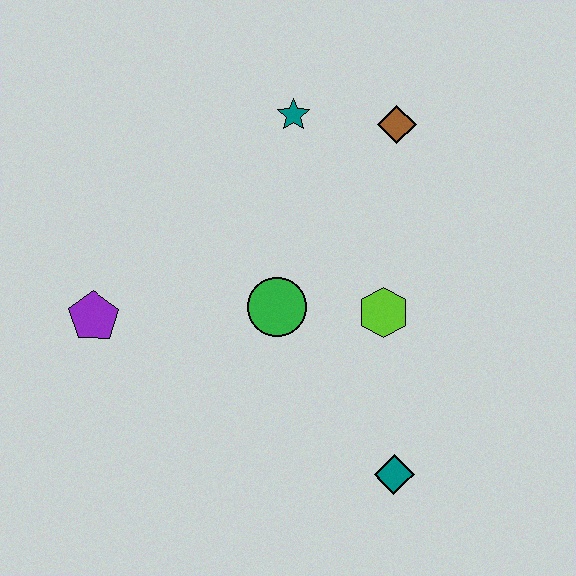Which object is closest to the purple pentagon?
The green circle is closest to the purple pentagon.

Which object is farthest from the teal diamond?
The teal star is farthest from the teal diamond.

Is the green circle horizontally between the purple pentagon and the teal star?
Yes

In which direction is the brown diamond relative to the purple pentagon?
The brown diamond is to the right of the purple pentagon.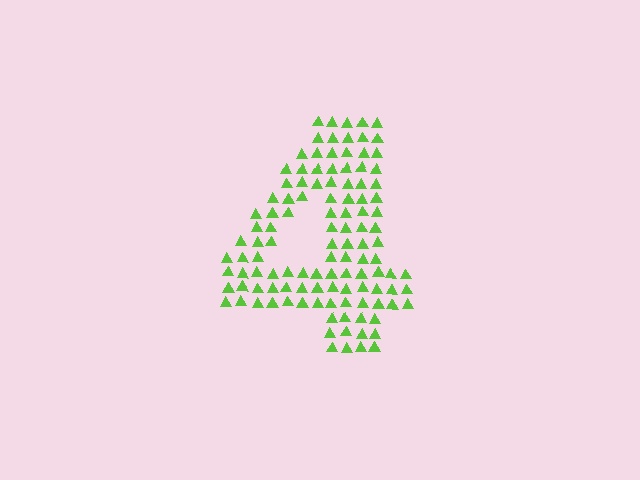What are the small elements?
The small elements are triangles.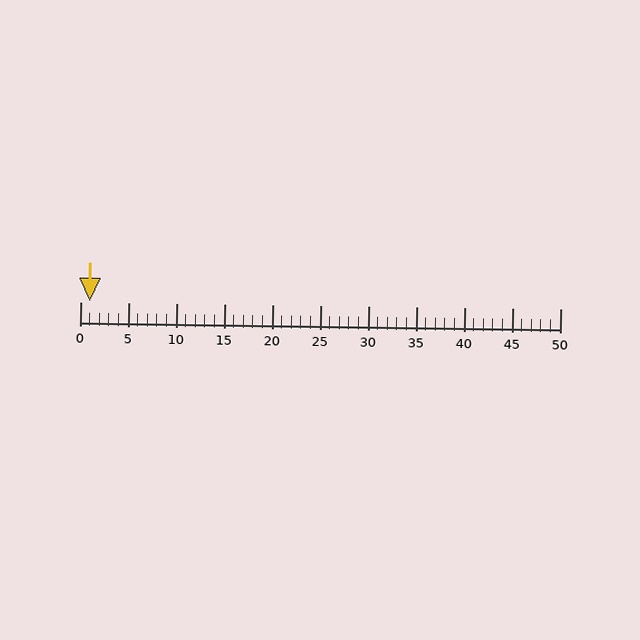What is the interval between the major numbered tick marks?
The major tick marks are spaced 5 units apart.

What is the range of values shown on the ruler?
The ruler shows values from 0 to 50.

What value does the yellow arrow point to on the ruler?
The yellow arrow points to approximately 1.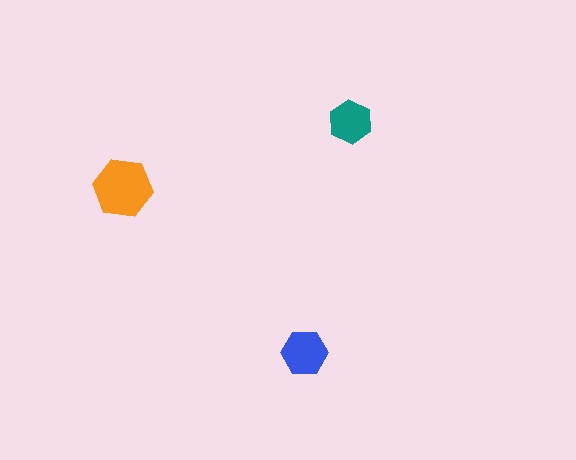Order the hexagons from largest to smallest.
the orange one, the blue one, the teal one.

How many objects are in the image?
There are 3 objects in the image.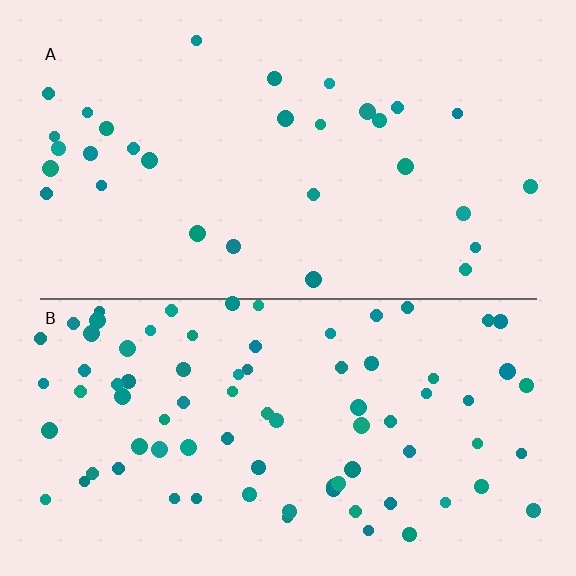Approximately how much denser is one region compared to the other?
Approximately 2.6× — region B over region A.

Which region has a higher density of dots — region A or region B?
B (the bottom).